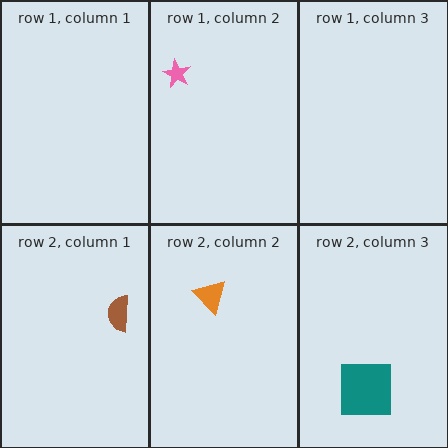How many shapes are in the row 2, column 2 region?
1.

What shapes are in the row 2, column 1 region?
The brown semicircle.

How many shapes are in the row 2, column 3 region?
1.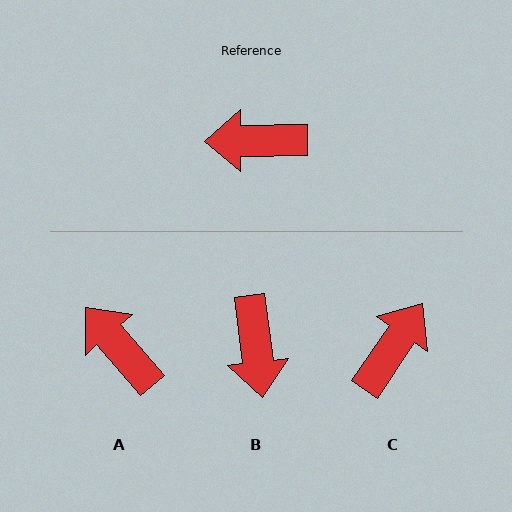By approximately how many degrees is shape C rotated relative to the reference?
Approximately 124 degrees clockwise.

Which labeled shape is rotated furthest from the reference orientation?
C, about 124 degrees away.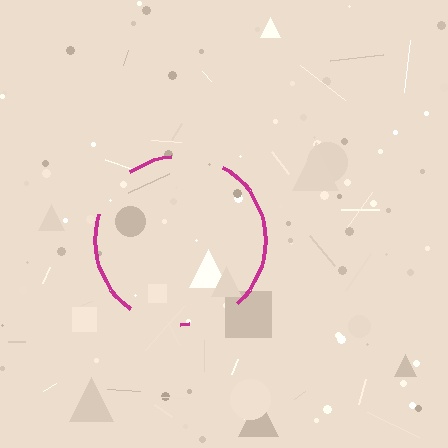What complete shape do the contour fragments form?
The contour fragments form a circle.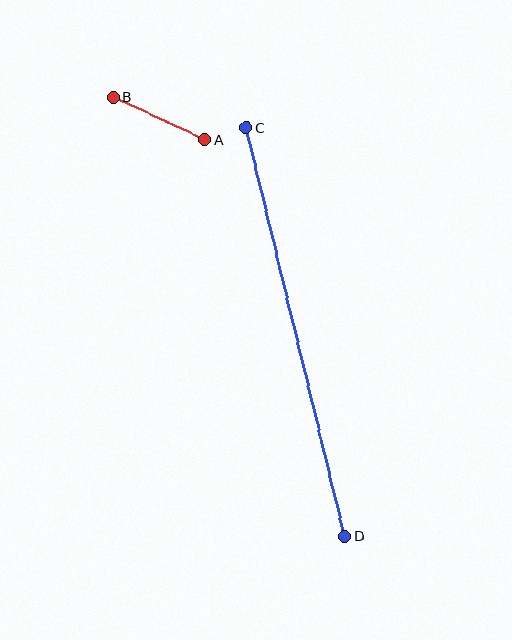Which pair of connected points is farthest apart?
Points C and D are farthest apart.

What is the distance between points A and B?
The distance is approximately 101 pixels.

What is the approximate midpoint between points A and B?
The midpoint is at approximately (159, 118) pixels.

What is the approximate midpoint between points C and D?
The midpoint is at approximately (295, 332) pixels.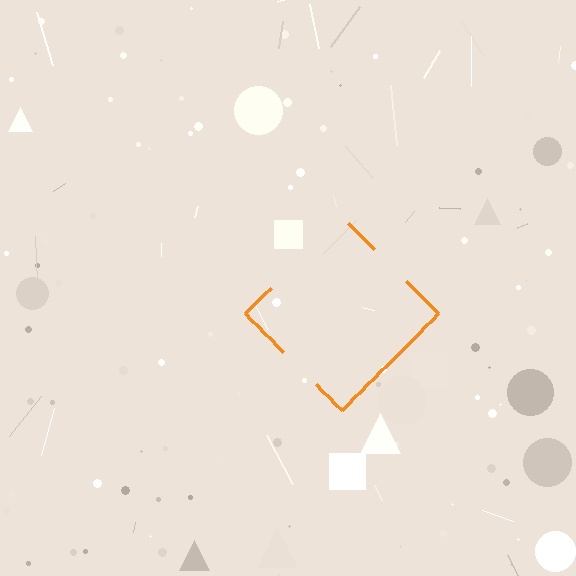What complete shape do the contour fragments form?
The contour fragments form a diamond.